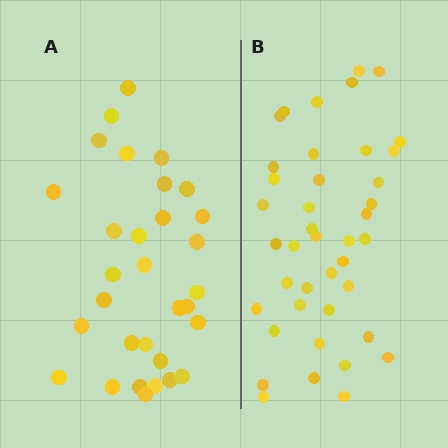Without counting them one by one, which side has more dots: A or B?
Region B (the right region) has more dots.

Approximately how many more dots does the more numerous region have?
Region B has roughly 10 or so more dots than region A.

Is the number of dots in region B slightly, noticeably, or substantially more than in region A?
Region B has noticeably more, but not dramatically so. The ratio is roughly 1.3 to 1.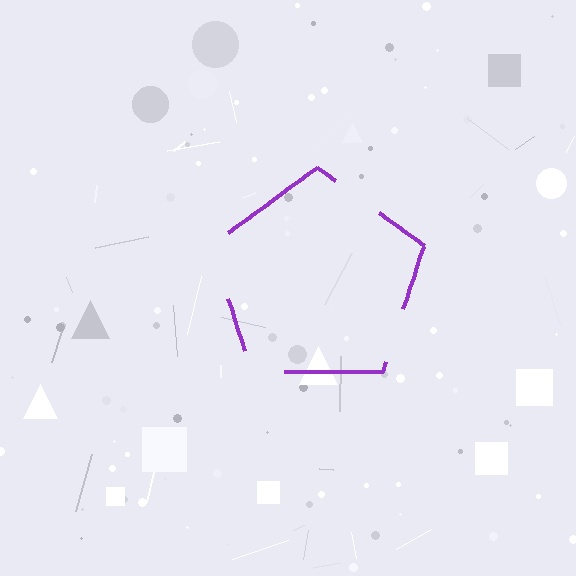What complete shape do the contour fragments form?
The contour fragments form a pentagon.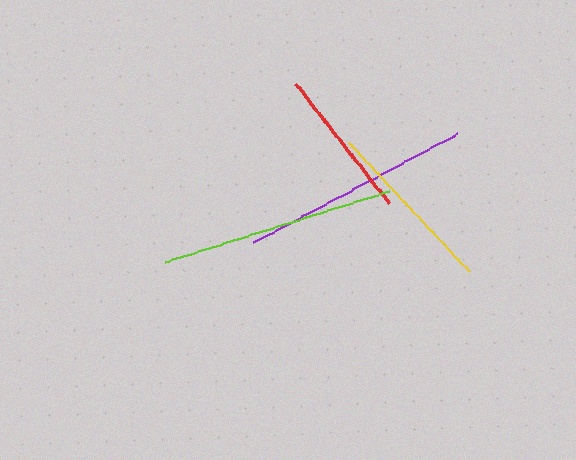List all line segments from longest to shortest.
From longest to shortest: lime, purple, yellow, red.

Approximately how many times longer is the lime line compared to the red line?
The lime line is approximately 1.5 times the length of the red line.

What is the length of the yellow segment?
The yellow segment is approximately 177 pixels long.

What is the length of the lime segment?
The lime segment is approximately 234 pixels long.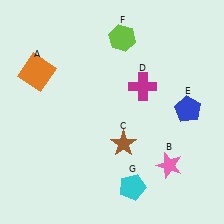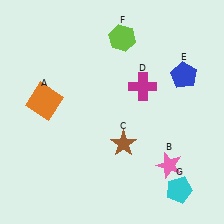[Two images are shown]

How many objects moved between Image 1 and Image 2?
3 objects moved between the two images.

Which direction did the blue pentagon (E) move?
The blue pentagon (E) moved up.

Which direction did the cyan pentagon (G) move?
The cyan pentagon (G) moved right.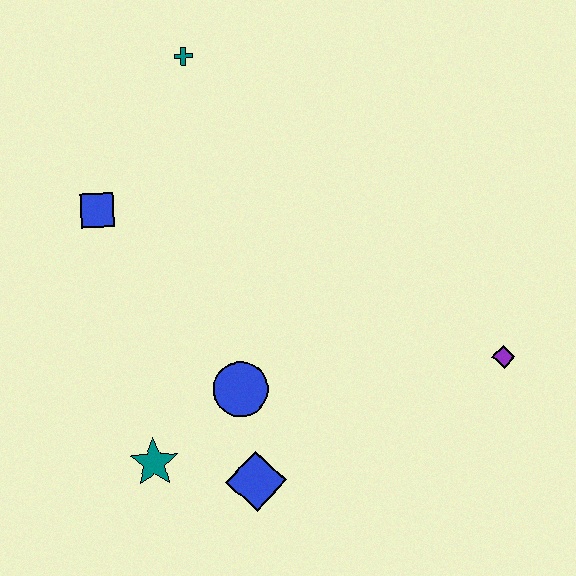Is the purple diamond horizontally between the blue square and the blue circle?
No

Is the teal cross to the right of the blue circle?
No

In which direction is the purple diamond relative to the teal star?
The purple diamond is to the right of the teal star.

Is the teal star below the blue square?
Yes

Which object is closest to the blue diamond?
The blue circle is closest to the blue diamond.